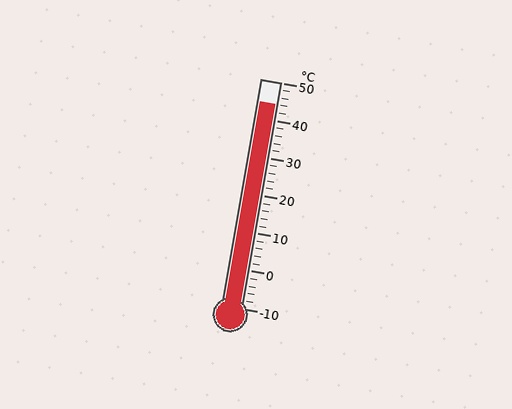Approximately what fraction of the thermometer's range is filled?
The thermometer is filled to approximately 90% of its range.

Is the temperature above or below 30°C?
The temperature is above 30°C.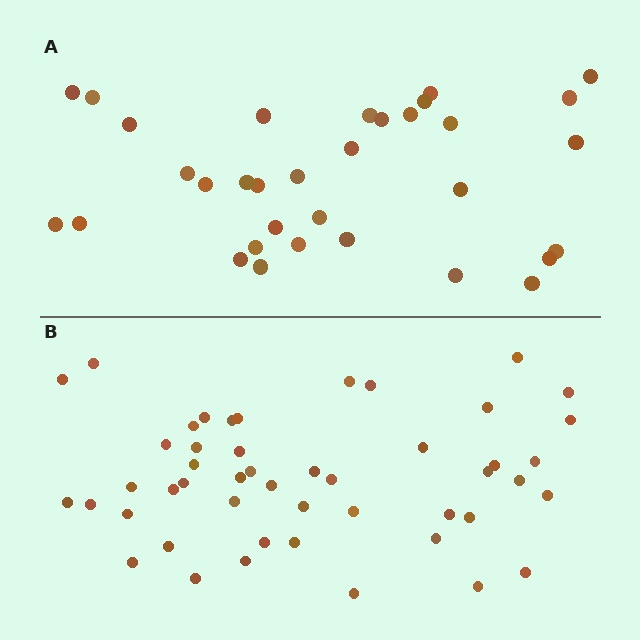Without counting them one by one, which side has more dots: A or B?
Region B (the bottom region) has more dots.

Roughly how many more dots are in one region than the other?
Region B has approximately 15 more dots than region A.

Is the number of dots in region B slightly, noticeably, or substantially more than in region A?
Region B has substantially more. The ratio is roughly 1.5 to 1.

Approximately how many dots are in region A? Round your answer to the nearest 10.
About 30 dots. (The exact count is 33, which rounds to 30.)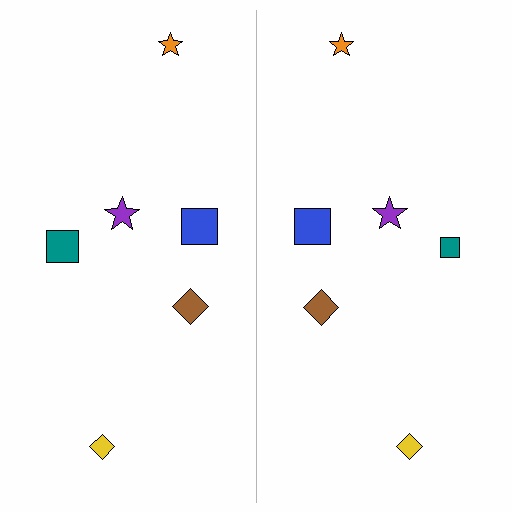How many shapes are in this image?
There are 12 shapes in this image.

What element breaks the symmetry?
The teal square on the right side has a different size than its mirror counterpart.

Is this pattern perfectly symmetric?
No, the pattern is not perfectly symmetric. The teal square on the right side has a different size than its mirror counterpart.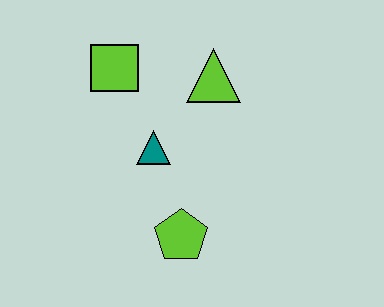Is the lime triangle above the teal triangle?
Yes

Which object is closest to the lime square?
The teal triangle is closest to the lime square.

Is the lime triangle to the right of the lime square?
Yes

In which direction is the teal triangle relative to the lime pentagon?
The teal triangle is above the lime pentagon.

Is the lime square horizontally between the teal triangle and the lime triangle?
No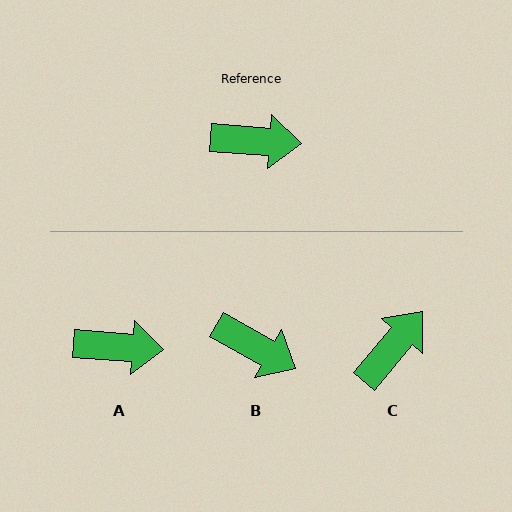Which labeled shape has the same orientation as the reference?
A.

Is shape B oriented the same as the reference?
No, it is off by about 25 degrees.